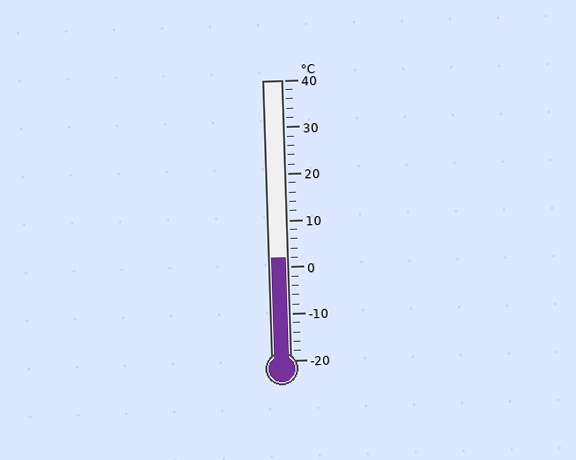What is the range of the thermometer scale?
The thermometer scale ranges from -20°C to 40°C.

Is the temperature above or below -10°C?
The temperature is above -10°C.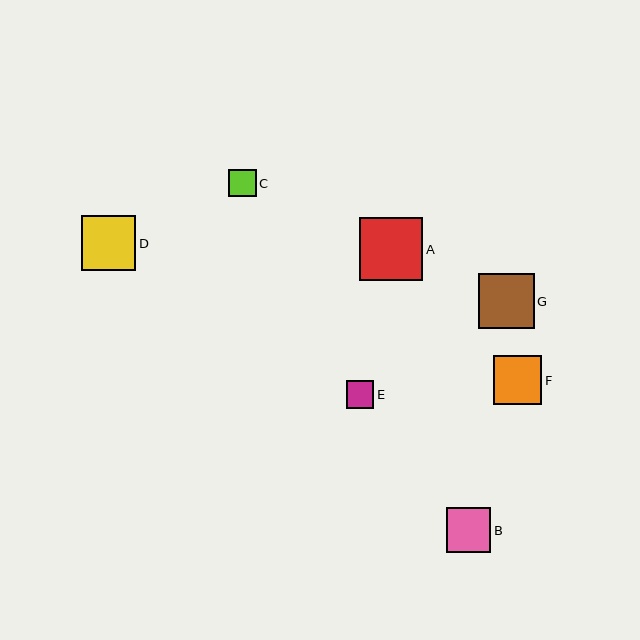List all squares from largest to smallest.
From largest to smallest: A, G, D, F, B, C, E.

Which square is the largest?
Square A is the largest with a size of approximately 63 pixels.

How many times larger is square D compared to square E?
Square D is approximately 2.0 times the size of square E.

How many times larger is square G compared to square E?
Square G is approximately 2.0 times the size of square E.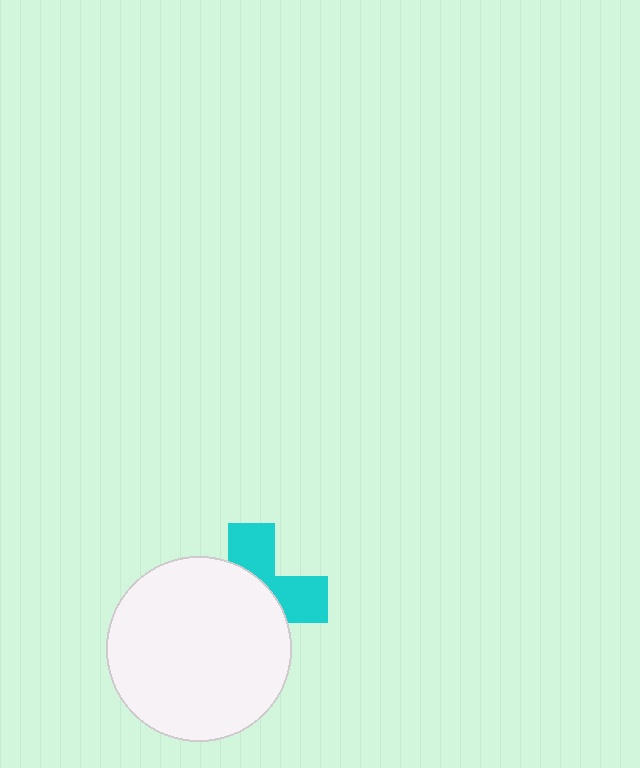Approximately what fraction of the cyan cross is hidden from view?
Roughly 62% of the cyan cross is hidden behind the white circle.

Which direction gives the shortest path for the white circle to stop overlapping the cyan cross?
Moving toward the lower-left gives the shortest separation.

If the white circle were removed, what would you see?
You would see the complete cyan cross.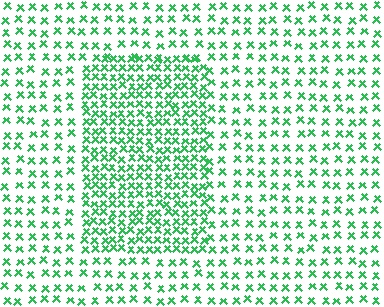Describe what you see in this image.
The image contains small green elements arranged at two different densities. A rectangle-shaped region is visible where the elements are more densely packed than the surrounding area.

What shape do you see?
I see a rectangle.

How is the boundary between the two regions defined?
The boundary is defined by a change in element density (approximately 2.0x ratio). All elements are the same color, size, and shape.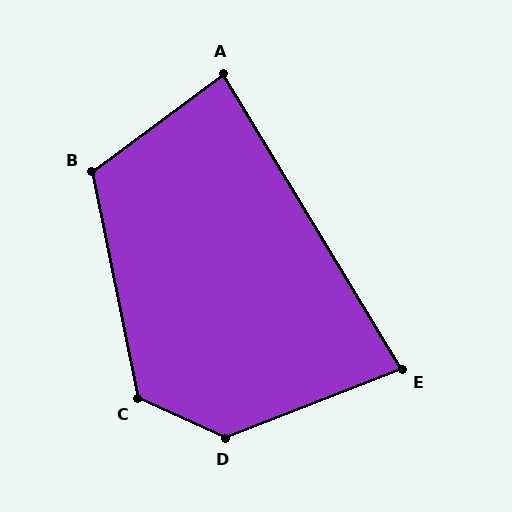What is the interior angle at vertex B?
Approximately 115 degrees (obtuse).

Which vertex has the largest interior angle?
D, at approximately 134 degrees.